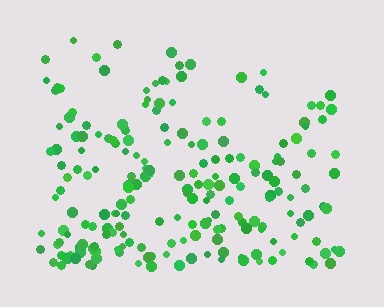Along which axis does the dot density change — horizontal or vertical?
Vertical.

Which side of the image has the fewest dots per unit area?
The top.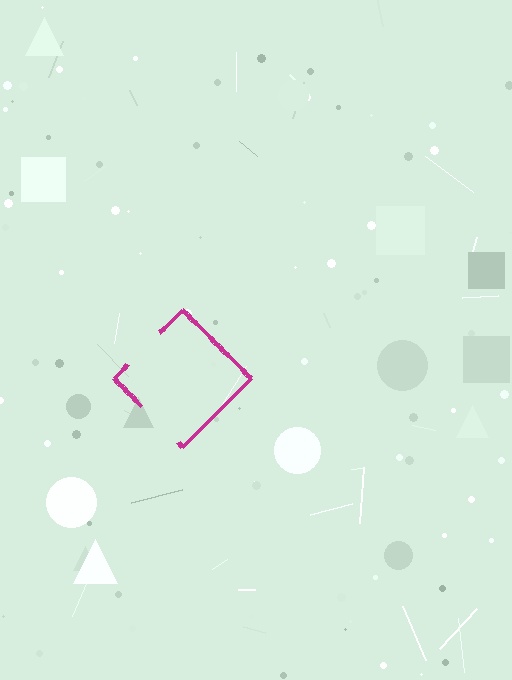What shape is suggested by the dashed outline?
The dashed outline suggests a diamond.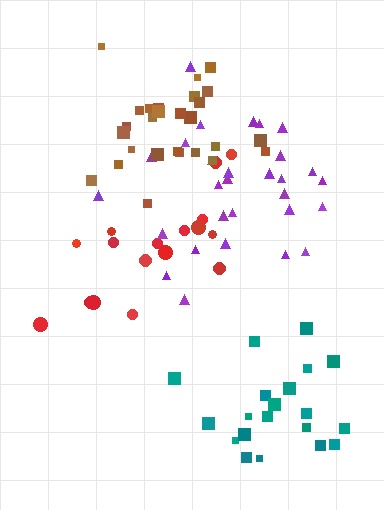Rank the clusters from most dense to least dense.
brown, teal, purple, red.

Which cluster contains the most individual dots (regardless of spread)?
Purple (29).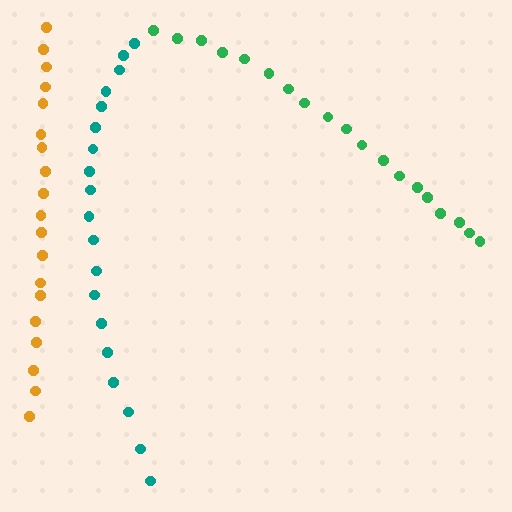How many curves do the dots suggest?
There are 3 distinct paths.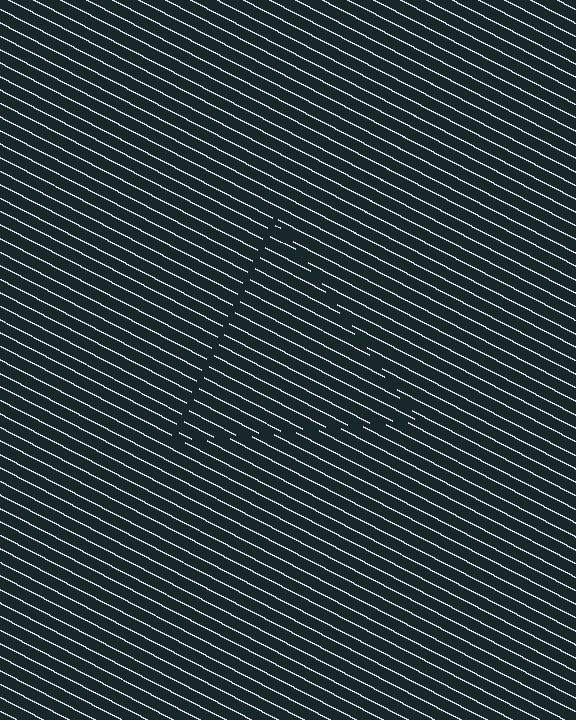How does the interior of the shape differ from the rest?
The interior of the shape contains the same grating, shifted by half a period — the contour is defined by the phase discontinuity where line-ends from the inner and outer gratings abut.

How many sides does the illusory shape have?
3 sides — the line-ends trace a triangle.